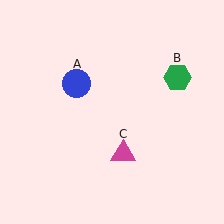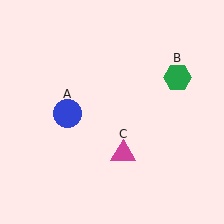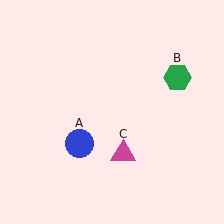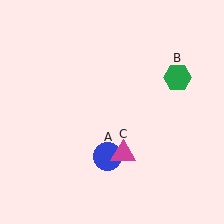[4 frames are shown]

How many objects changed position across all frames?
1 object changed position: blue circle (object A).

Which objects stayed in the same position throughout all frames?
Green hexagon (object B) and magenta triangle (object C) remained stationary.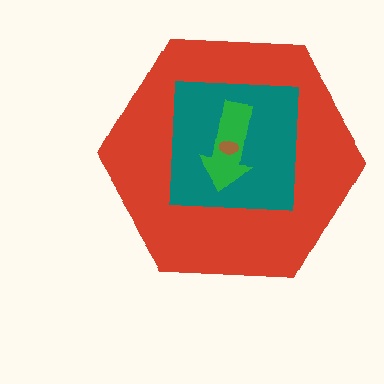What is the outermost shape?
The red hexagon.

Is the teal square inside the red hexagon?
Yes.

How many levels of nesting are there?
4.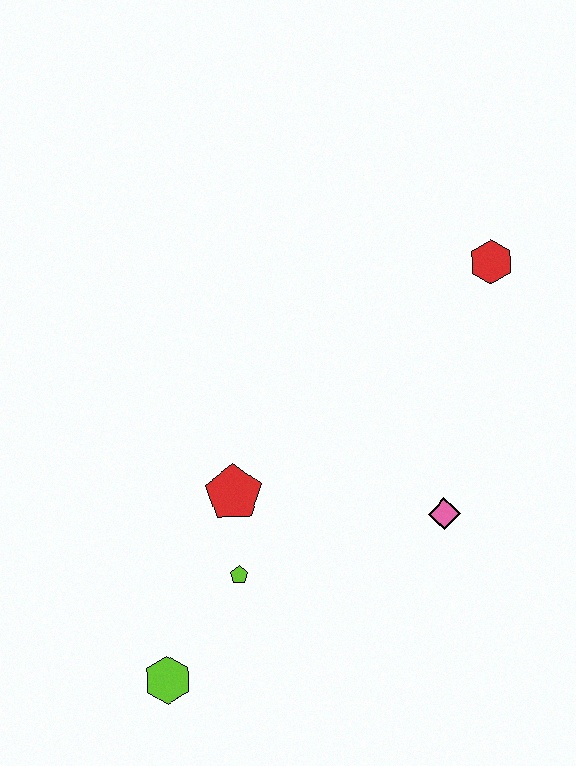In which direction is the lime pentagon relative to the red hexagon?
The lime pentagon is below the red hexagon.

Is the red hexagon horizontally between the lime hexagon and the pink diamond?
No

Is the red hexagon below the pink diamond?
No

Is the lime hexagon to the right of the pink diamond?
No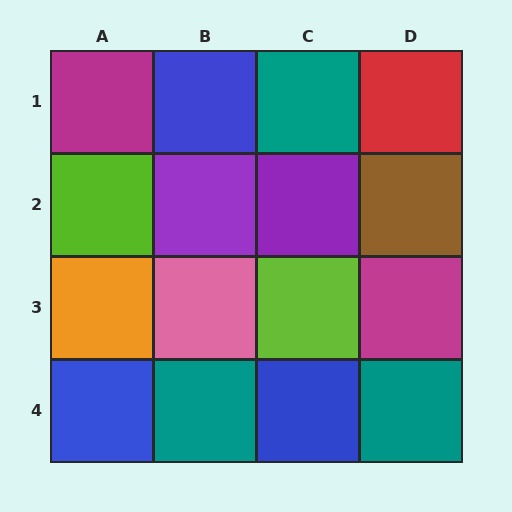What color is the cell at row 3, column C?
Lime.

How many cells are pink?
1 cell is pink.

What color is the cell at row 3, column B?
Pink.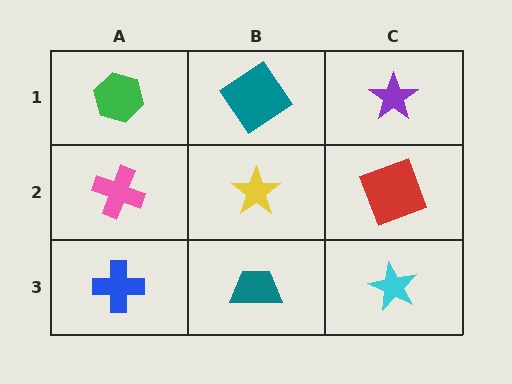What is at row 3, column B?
A teal trapezoid.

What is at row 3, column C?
A cyan star.